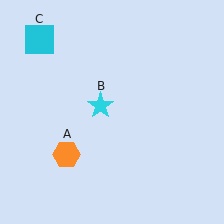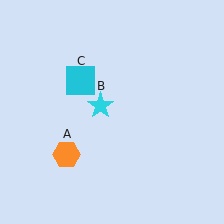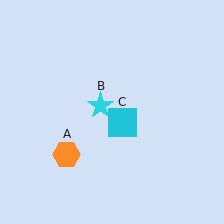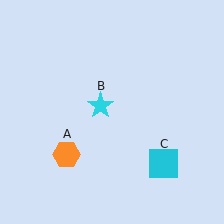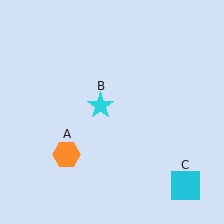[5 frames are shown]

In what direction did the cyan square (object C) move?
The cyan square (object C) moved down and to the right.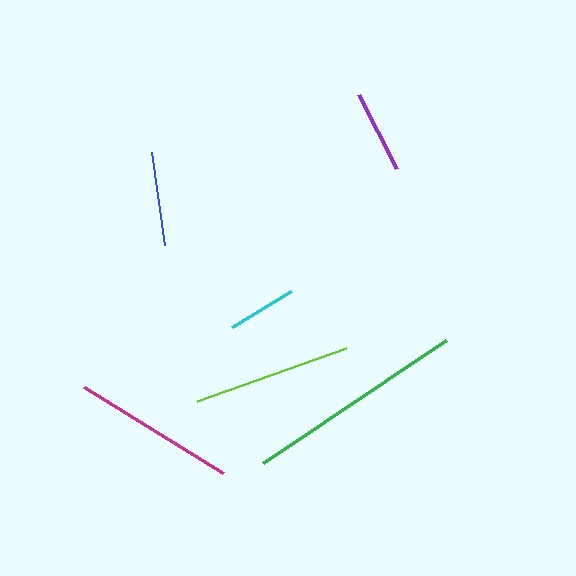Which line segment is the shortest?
The cyan line is the shortest at approximately 69 pixels.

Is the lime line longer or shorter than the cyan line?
The lime line is longer than the cyan line.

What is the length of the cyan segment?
The cyan segment is approximately 69 pixels long.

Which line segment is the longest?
The green line is the longest at approximately 220 pixels.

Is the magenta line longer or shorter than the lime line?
The magenta line is longer than the lime line.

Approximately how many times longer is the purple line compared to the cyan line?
The purple line is approximately 1.2 times the length of the cyan line.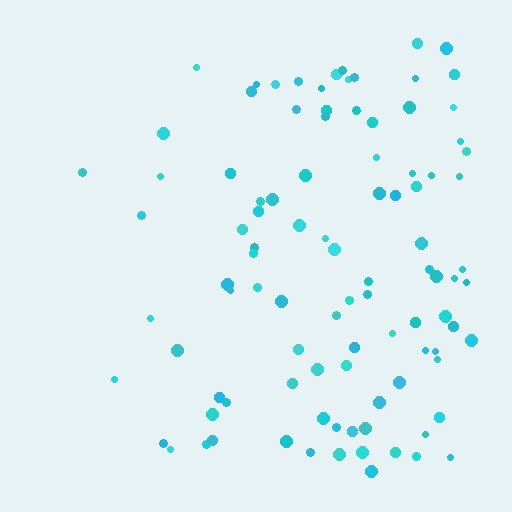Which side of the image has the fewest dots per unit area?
The left.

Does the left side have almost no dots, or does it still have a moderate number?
Still a moderate number, just noticeably fewer than the right.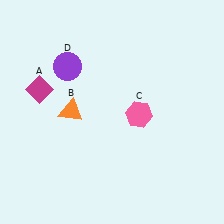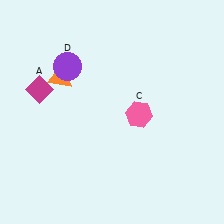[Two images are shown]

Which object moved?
The orange triangle (B) moved up.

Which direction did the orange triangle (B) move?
The orange triangle (B) moved up.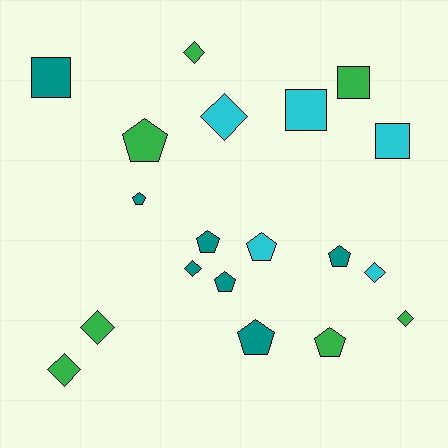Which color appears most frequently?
Green, with 7 objects.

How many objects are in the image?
There are 19 objects.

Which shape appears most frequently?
Pentagon, with 8 objects.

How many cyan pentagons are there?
There is 1 cyan pentagon.